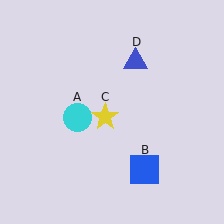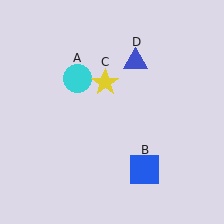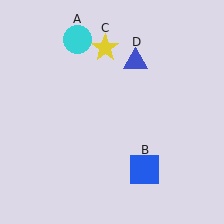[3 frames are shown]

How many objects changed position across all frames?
2 objects changed position: cyan circle (object A), yellow star (object C).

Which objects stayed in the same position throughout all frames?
Blue square (object B) and blue triangle (object D) remained stationary.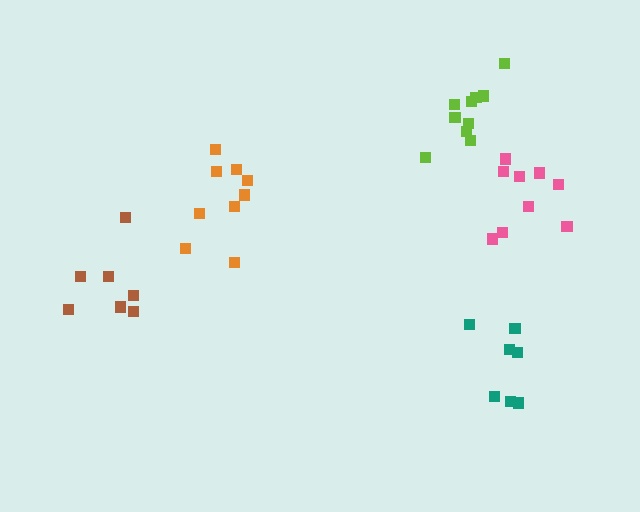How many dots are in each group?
Group 1: 7 dots, Group 2: 10 dots, Group 3: 9 dots, Group 4: 7 dots, Group 5: 9 dots (42 total).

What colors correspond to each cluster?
The clusters are colored: brown, lime, pink, teal, orange.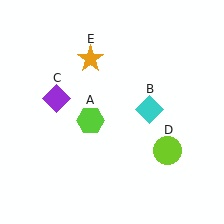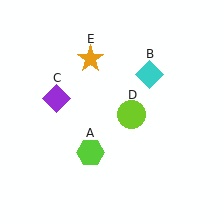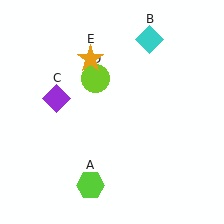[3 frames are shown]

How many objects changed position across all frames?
3 objects changed position: lime hexagon (object A), cyan diamond (object B), lime circle (object D).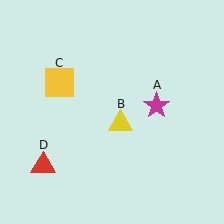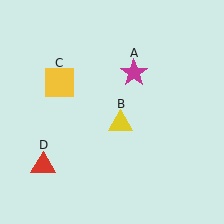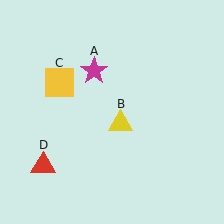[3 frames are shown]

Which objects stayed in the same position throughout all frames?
Yellow triangle (object B) and yellow square (object C) and red triangle (object D) remained stationary.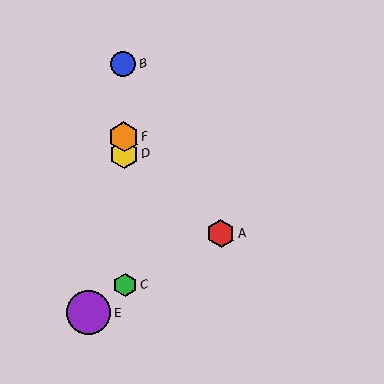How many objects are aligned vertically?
4 objects (B, C, D, F) are aligned vertically.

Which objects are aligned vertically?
Objects B, C, D, F are aligned vertically.